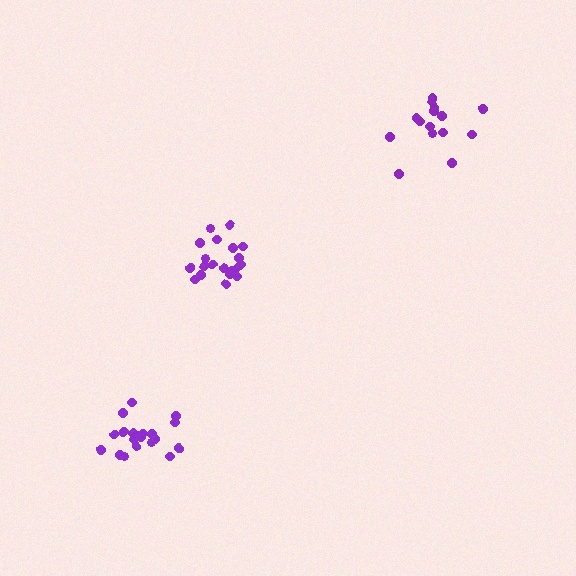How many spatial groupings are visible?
There are 3 spatial groupings.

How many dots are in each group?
Group 1: 19 dots, Group 2: 15 dots, Group 3: 21 dots (55 total).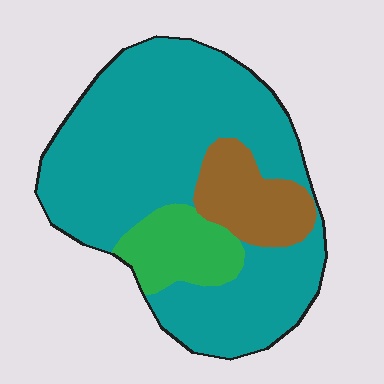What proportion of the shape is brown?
Brown covers about 15% of the shape.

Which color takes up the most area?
Teal, at roughly 75%.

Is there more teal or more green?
Teal.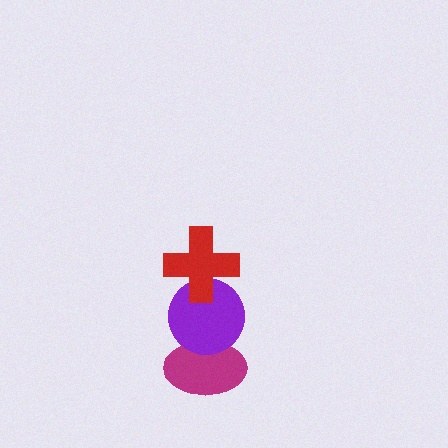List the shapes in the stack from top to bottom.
From top to bottom: the red cross, the purple circle, the magenta ellipse.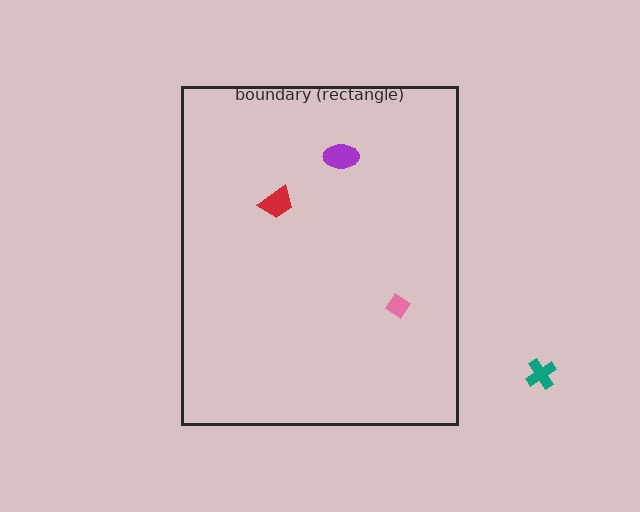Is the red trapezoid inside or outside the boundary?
Inside.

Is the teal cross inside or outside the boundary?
Outside.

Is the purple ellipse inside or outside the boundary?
Inside.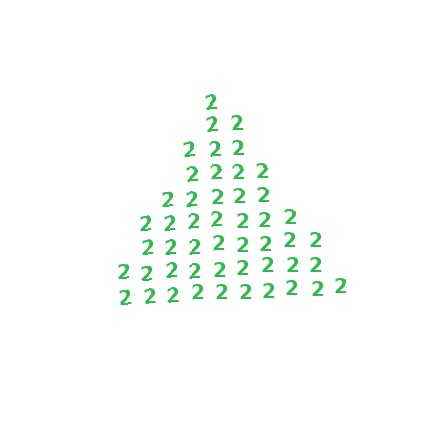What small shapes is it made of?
It is made of small digit 2's.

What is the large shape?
The large shape is a triangle.